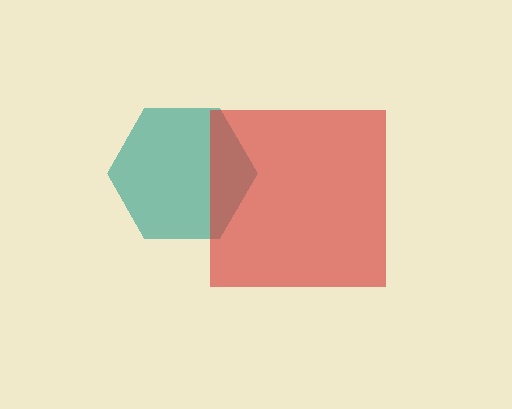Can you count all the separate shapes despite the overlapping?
Yes, there are 2 separate shapes.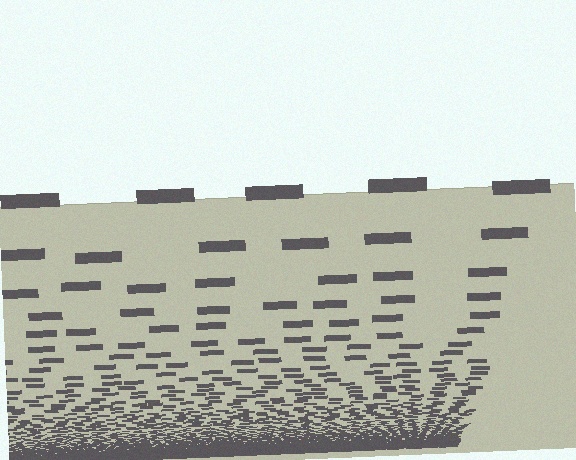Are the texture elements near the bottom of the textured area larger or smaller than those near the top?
Smaller. The gradient is inverted — elements near the bottom are smaller and denser.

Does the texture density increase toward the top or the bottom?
Density increases toward the bottom.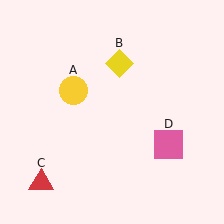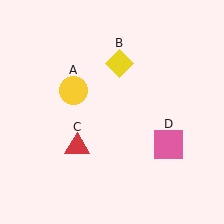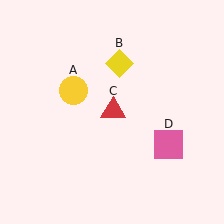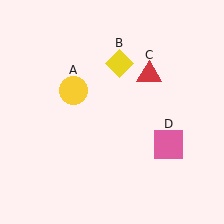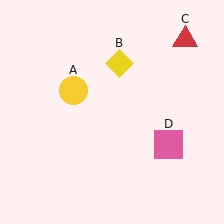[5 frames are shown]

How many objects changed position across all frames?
1 object changed position: red triangle (object C).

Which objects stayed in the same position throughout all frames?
Yellow circle (object A) and yellow diamond (object B) and pink square (object D) remained stationary.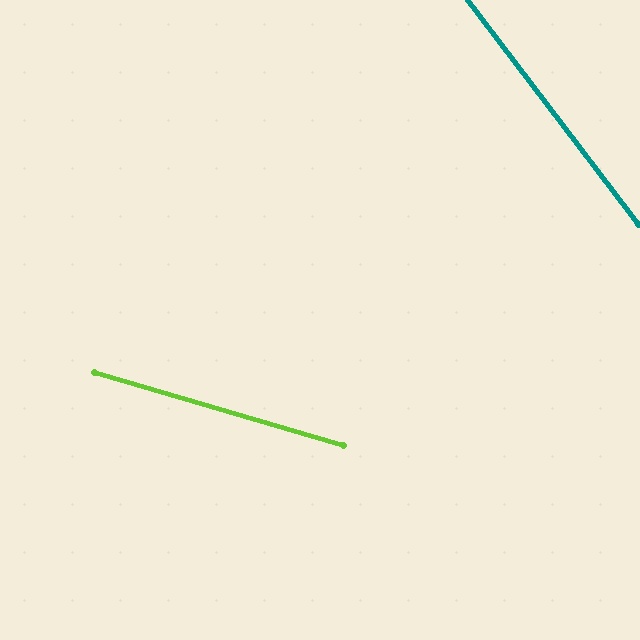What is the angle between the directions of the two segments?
Approximately 37 degrees.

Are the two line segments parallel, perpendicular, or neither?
Neither parallel nor perpendicular — they differ by about 37°.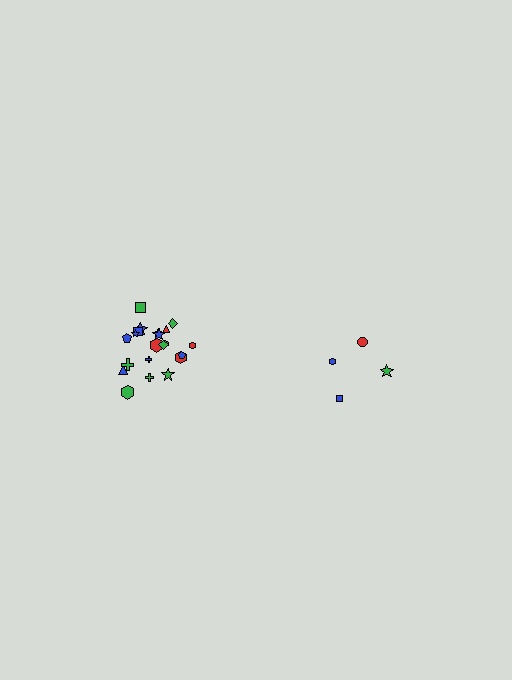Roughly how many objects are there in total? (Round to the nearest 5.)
Roughly 25 objects in total.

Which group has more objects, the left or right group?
The left group.